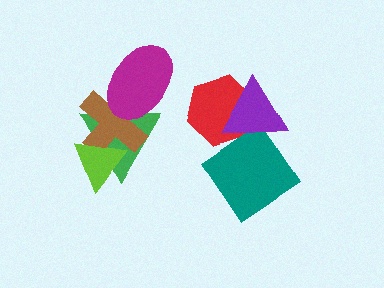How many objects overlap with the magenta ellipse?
2 objects overlap with the magenta ellipse.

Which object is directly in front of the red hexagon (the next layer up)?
The teal diamond is directly in front of the red hexagon.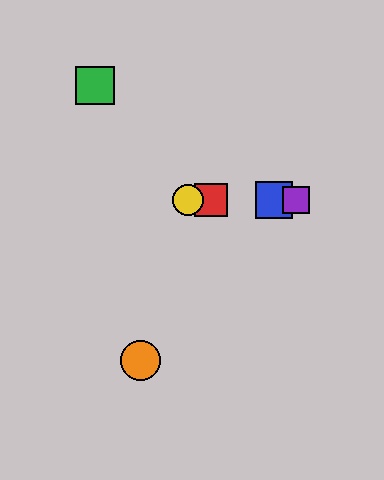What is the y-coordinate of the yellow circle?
The yellow circle is at y≈200.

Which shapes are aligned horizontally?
The red square, the blue square, the yellow circle, the purple square are aligned horizontally.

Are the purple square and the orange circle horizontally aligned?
No, the purple square is at y≈200 and the orange circle is at y≈361.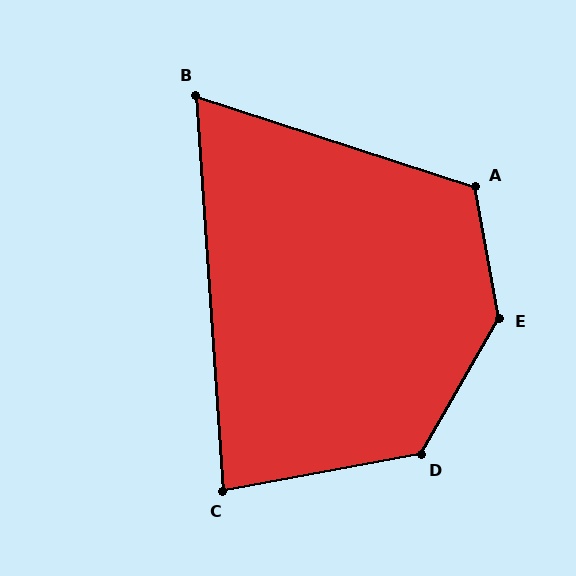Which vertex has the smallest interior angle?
B, at approximately 68 degrees.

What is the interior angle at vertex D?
Approximately 130 degrees (obtuse).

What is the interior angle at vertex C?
Approximately 83 degrees (acute).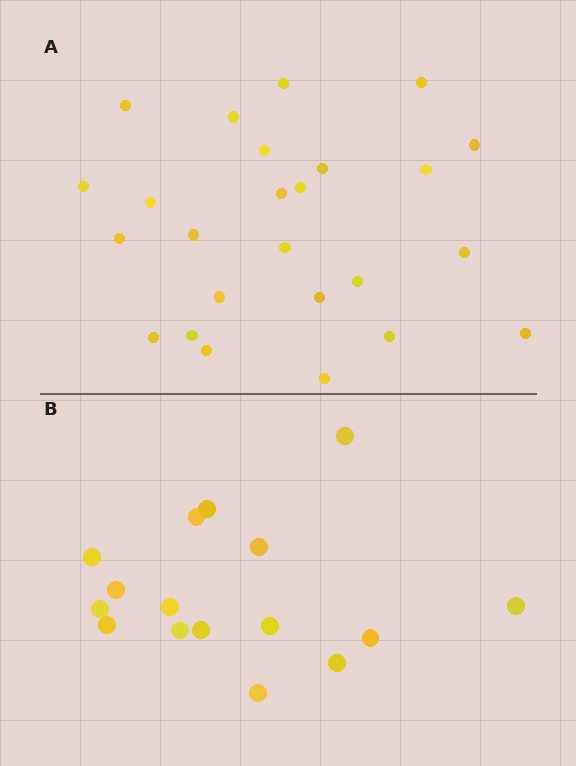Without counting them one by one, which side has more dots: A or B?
Region A (the top region) has more dots.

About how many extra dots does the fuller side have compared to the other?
Region A has roughly 8 or so more dots than region B.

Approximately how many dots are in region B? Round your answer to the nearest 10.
About 20 dots. (The exact count is 16, which rounds to 20.)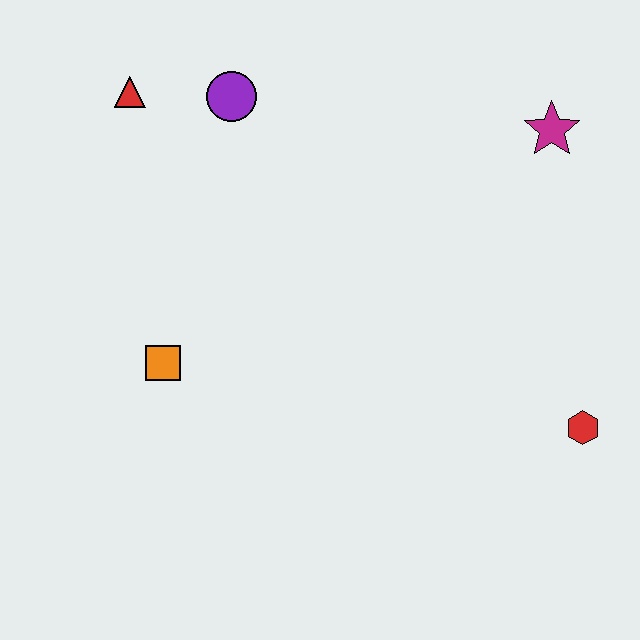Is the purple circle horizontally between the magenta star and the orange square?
Yes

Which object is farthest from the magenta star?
The orange square is farthest from the magenta star.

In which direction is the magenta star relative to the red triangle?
The magenta star is to the right of the red triangle.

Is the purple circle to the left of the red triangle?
No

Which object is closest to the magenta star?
The red hexagon is closest to the magenta star.